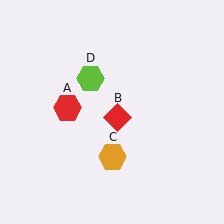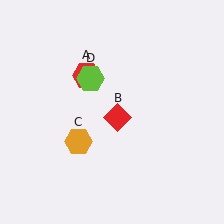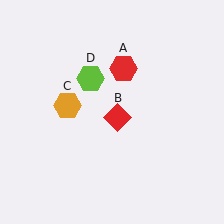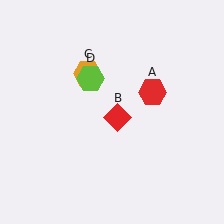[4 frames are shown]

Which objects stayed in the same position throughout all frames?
Red diamond (object B) and lime hexagon (object D) remained stationary.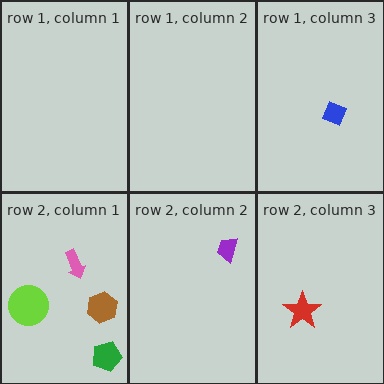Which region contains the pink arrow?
The row 2, column 1 region.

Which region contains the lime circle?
The row 2, column 1 region.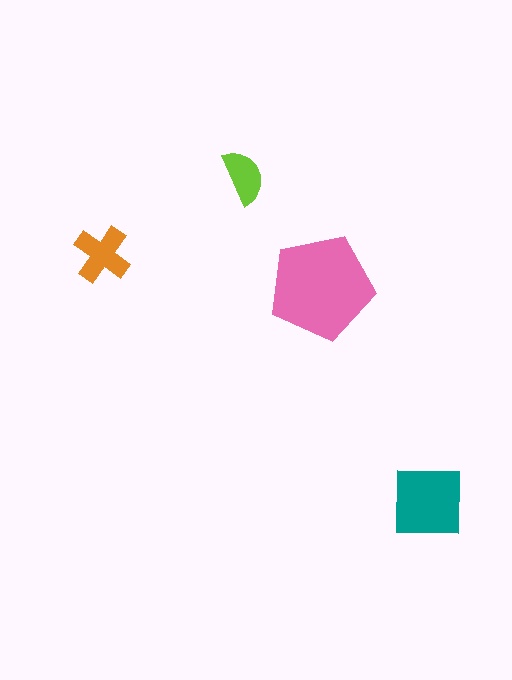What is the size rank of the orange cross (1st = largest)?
3rd.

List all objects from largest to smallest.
The pink pentagon, the teal square, the orange cross, the lime semicircle.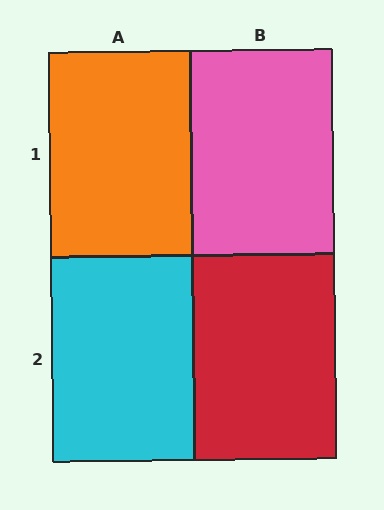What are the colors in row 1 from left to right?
Orange, pink.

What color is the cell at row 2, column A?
Cyan.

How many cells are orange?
1 cell is orange.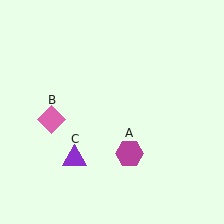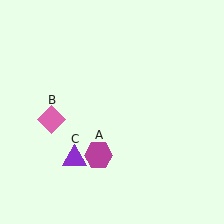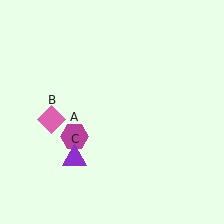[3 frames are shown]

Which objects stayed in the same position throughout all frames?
Pink diamond (object B) and purple triangle (object C) remained stationary.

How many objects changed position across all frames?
1 object changed position: magenta hexagon (object A).